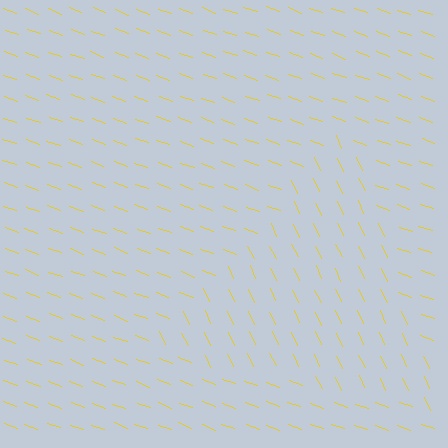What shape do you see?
I see a triangle.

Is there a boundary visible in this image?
Yes, there is a texture boundary formed by a change in line orientation.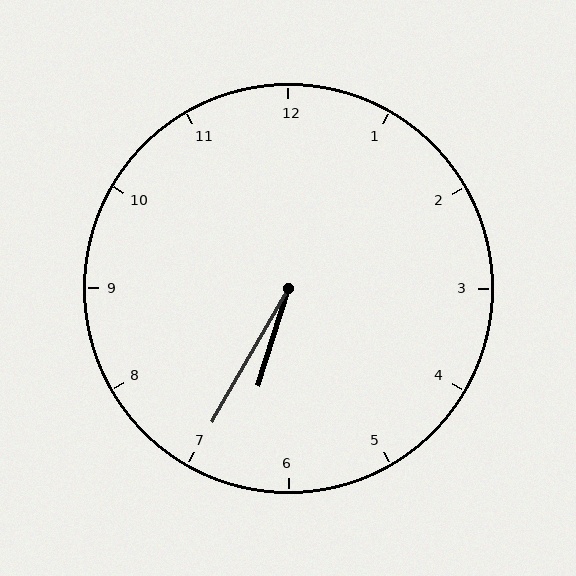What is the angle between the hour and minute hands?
Approximately 12 degrees.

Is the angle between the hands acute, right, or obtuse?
It is acute.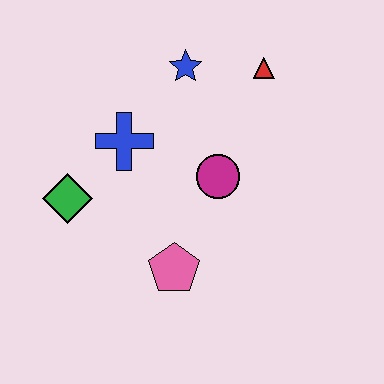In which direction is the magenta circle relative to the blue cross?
The magenta circle is to the right of the blue cross.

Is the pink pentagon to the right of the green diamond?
Yes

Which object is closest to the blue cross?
The green diamond is closest to the blue cross.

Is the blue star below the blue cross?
No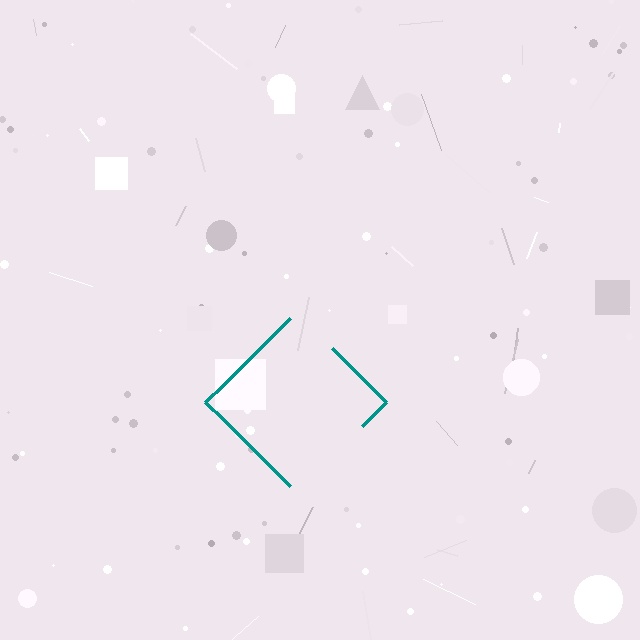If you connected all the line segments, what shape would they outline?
They would outline a diamond.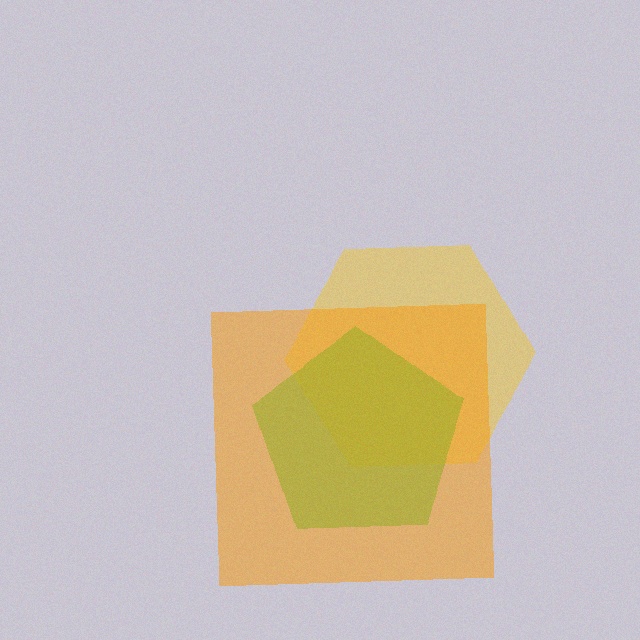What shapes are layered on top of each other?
The layered shapes are: a yellow hexagon, a green pentagon, an orange square.